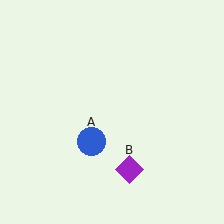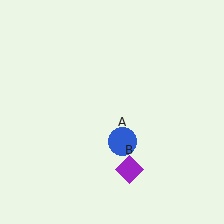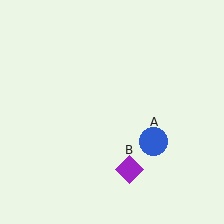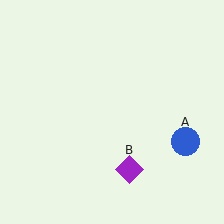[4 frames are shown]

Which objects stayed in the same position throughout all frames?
Purple diamond (object B) remained stationary.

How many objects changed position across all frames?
1 object changed position: blue circle (object A).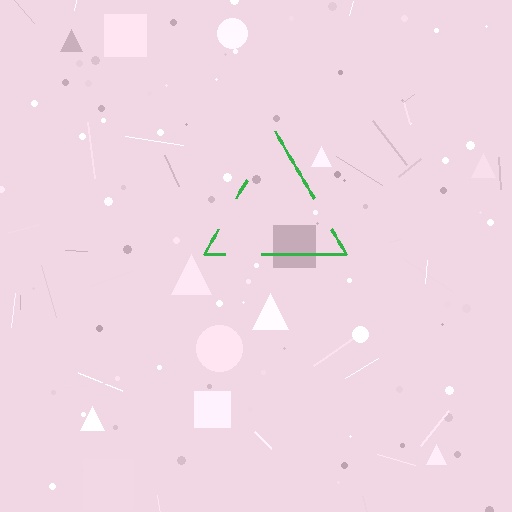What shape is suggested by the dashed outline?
The dashed outline suggests a triangle.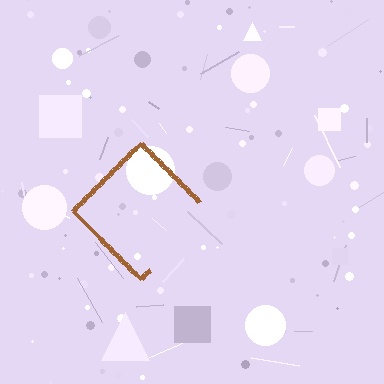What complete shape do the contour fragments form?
The contour fragments form a diamond.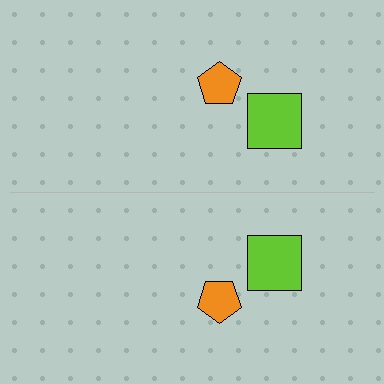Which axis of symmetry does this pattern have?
The pattern has a horizontal axis of symmetry running through the center of the image.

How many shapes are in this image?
There are 4 shapes in this image.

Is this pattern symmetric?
Yes, this pattern has bilateral (reflection) symmetry.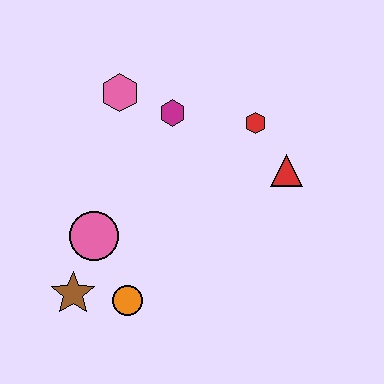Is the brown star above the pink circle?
No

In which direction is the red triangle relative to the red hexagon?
The red triangle is below the red hexagon.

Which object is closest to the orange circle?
The brown star is closest to the orange circle.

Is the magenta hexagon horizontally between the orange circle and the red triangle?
Yes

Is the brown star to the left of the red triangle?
Yes